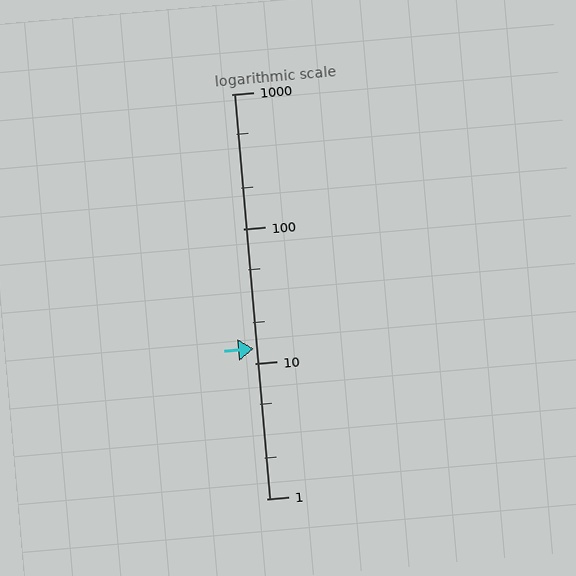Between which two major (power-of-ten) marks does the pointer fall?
The pointer is between 10 and 100.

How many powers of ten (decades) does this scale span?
The scale spans 3 decades, from 1 to 1000.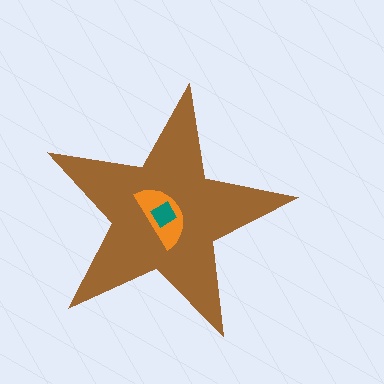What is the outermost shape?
The brown star.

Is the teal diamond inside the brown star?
Yes.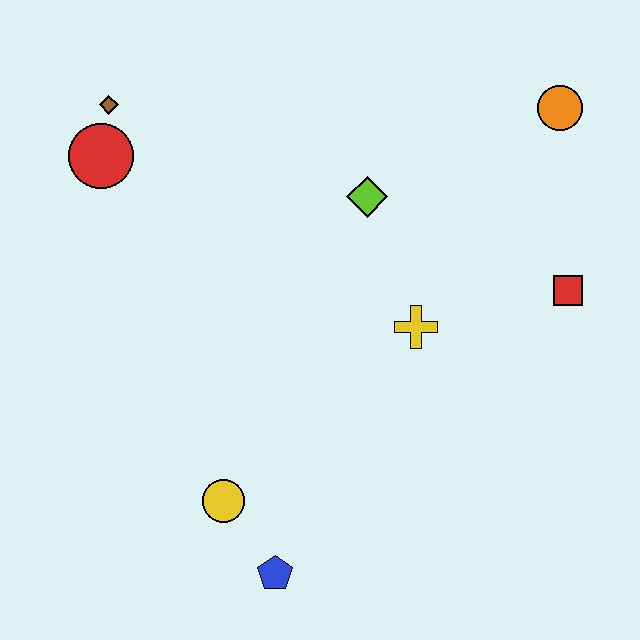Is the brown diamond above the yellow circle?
Yes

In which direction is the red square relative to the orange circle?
The red square is below the orange circle.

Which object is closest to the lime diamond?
The yellow cross is closest to the lime diamond.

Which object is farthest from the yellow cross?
The brown diamond is farthest from the yellow cross.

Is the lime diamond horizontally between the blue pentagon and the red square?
Yes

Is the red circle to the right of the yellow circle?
No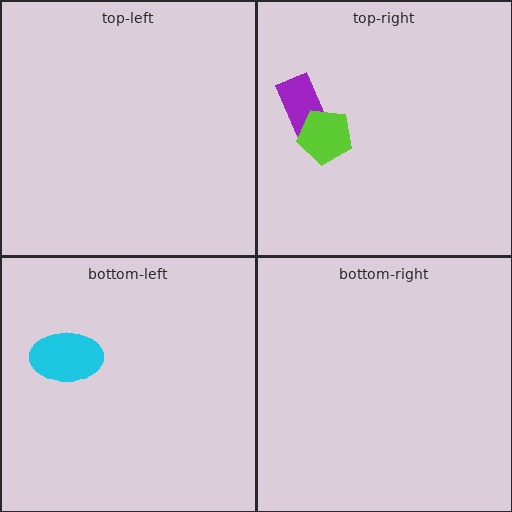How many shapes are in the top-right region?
2.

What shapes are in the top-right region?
The purple rectangle, the lime pentagon.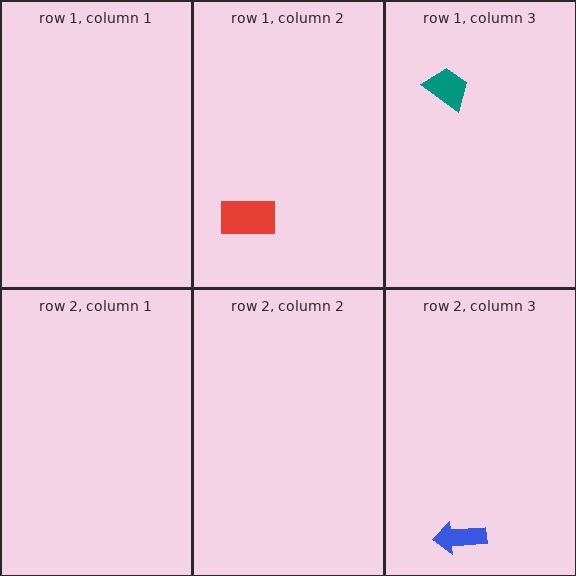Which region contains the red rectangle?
The row 1, column 2 region.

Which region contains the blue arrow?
The row 2, column 3 region.